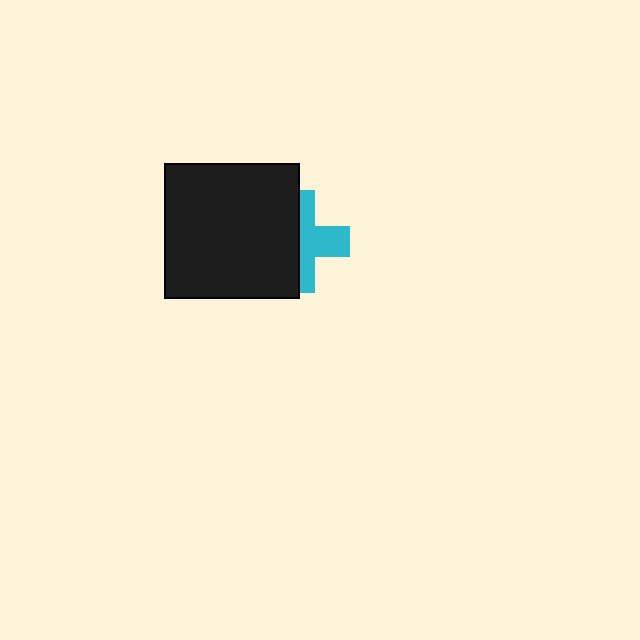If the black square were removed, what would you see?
You would see the complete cyan cross.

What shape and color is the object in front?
The object in front is a black square.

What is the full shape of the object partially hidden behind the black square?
The partially hidden object is a cyan cross.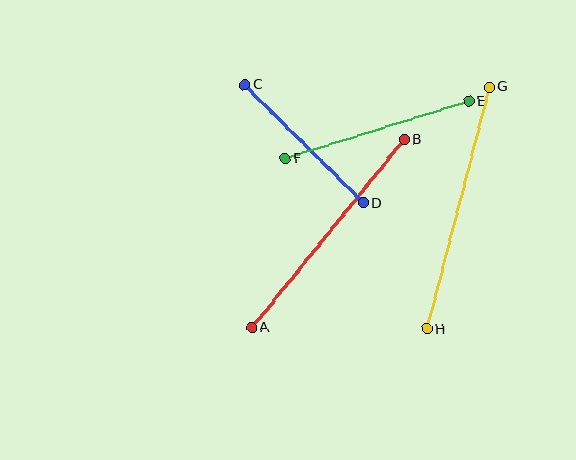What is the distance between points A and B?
The distance is approximately 242 pixels.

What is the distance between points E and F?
The distance is approximately 192 pixels.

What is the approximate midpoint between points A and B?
The midpoint is at approximately (328, 233) pixels.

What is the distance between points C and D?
The distance is approximately 168 pixels.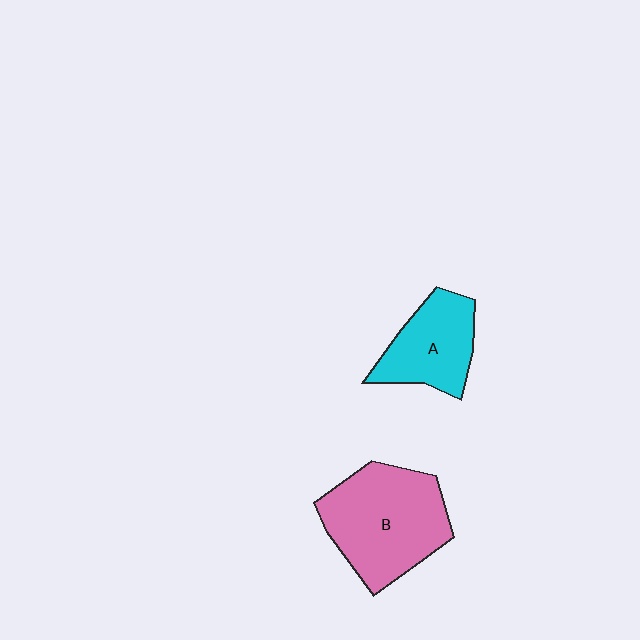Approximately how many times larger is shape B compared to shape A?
Approximately 1.6 times.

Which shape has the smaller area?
Shape A (cyan).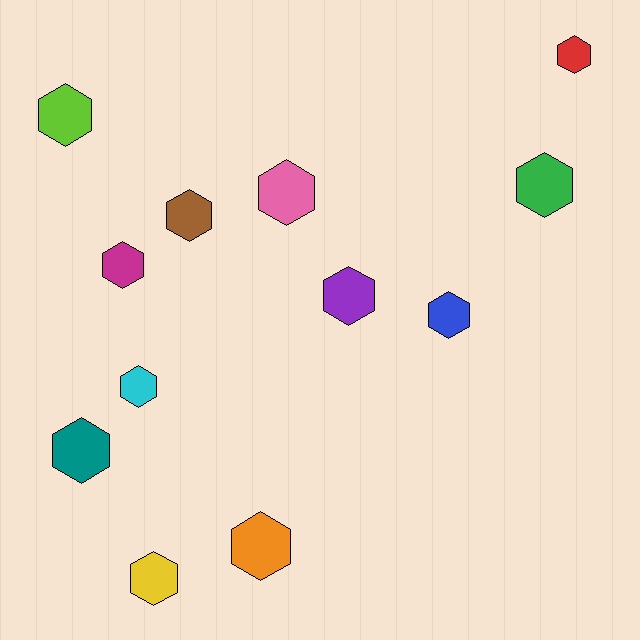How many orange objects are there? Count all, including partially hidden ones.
There is 1 orange object.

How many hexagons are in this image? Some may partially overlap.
There are 12 hexagons.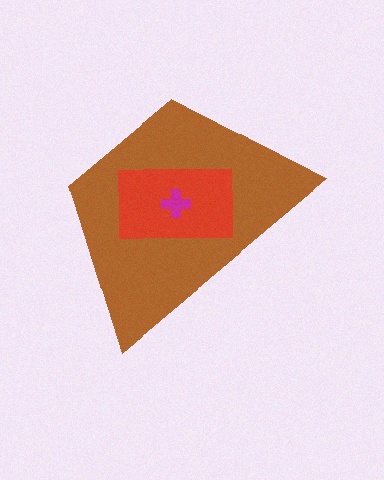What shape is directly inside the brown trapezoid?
The red rectangle.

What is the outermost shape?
The brown trapezoid.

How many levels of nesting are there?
3.